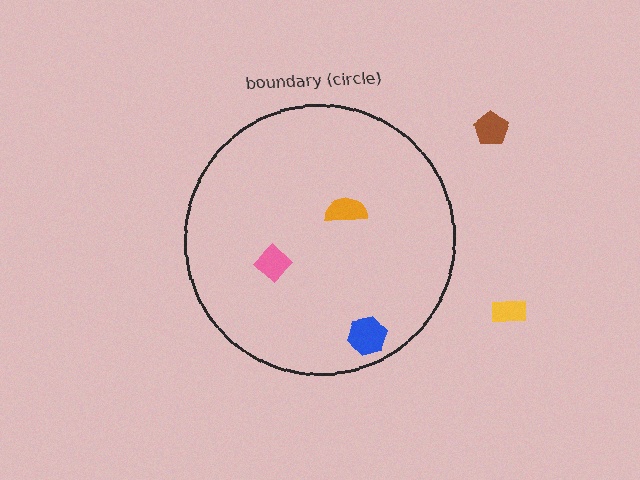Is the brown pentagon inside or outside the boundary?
Outside.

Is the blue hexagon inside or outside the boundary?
Inside.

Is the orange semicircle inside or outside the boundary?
Inside.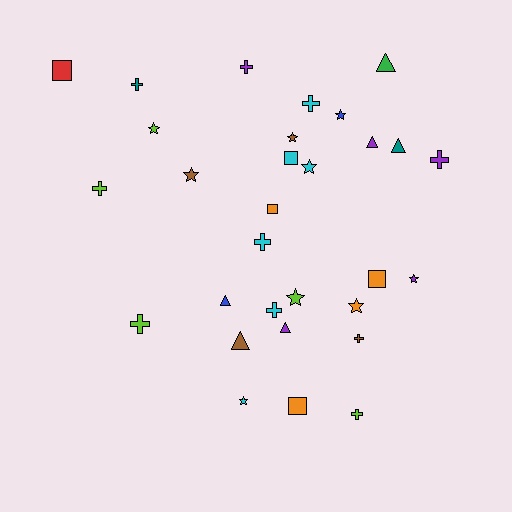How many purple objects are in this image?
There are 5 purple objects.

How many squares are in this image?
There are 5 squares.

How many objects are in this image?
There are 30 objects.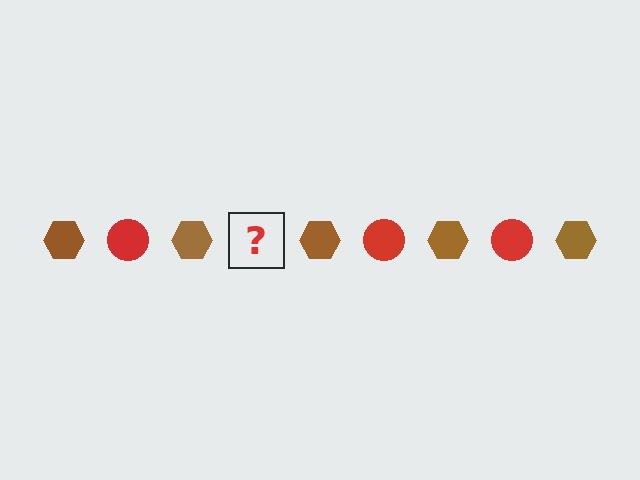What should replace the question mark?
The question mark should be replaced with a red circle.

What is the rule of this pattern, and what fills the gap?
The rule is that the pattern alternates between brown hexagon and red circle. The gap should be filled with a red circle.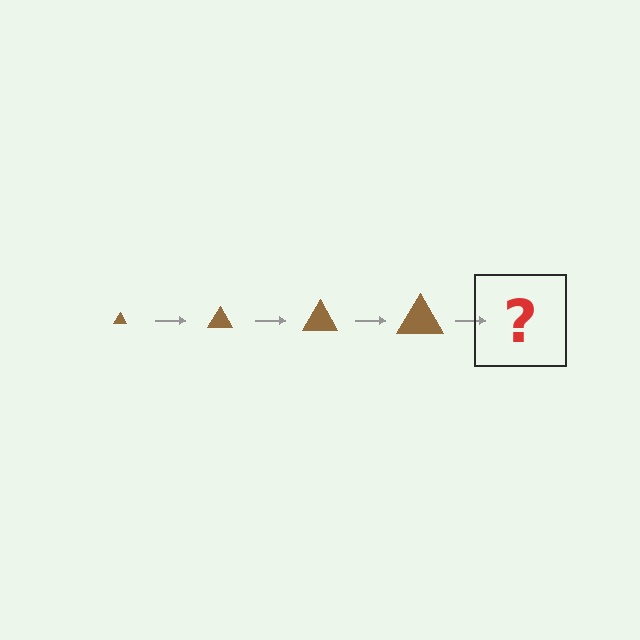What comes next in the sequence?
The next element should be a brown triangle, larger than the previous one.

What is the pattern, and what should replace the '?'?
The pattern is that the triangle gets progressively larger each step. The '?' should be a brown triangle, larger than the previous one.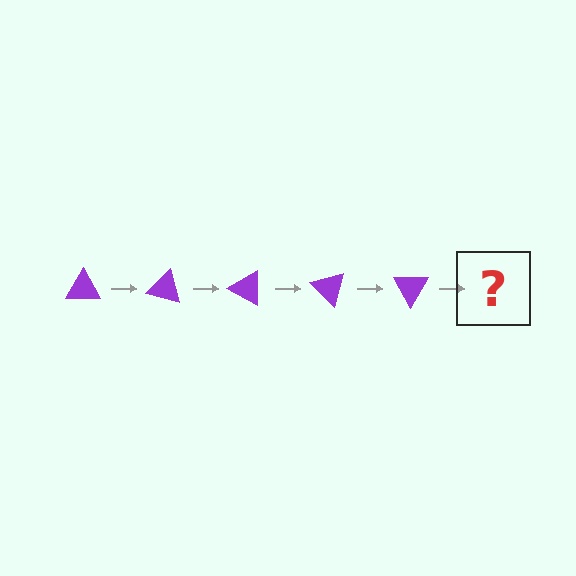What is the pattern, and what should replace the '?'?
The pattern is that the triangle rotates 15 degrees each step. The '?' should be a purple triangle rotated 75 degrees.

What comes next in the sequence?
The next element should be a purple triangle rotated 75 degrees.